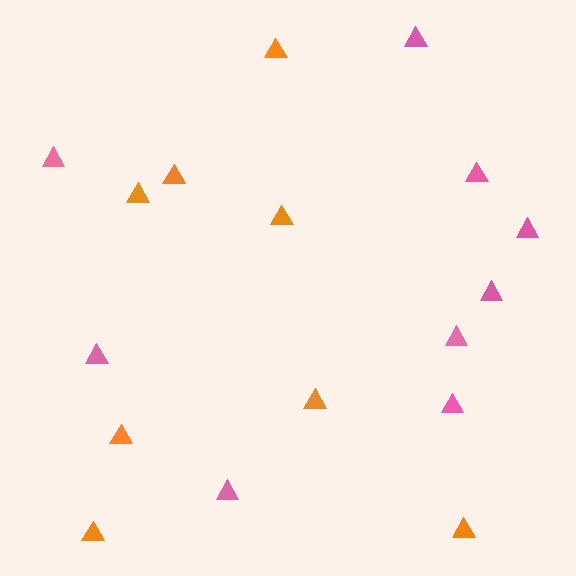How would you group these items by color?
There are 2 groups: one group of orange triangles (8) and one group of pink triangles (9).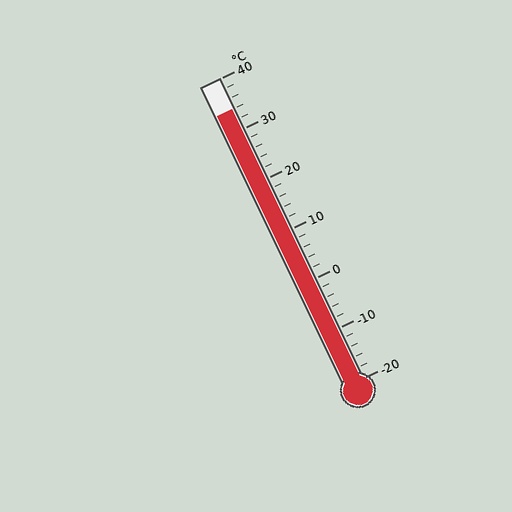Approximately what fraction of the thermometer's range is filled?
The thermometer is filled to approximately 90% of its range.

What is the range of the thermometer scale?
The thermometer scale ranges from -20°C to 40°C.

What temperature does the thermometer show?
The thermometer shows approximately 34°C.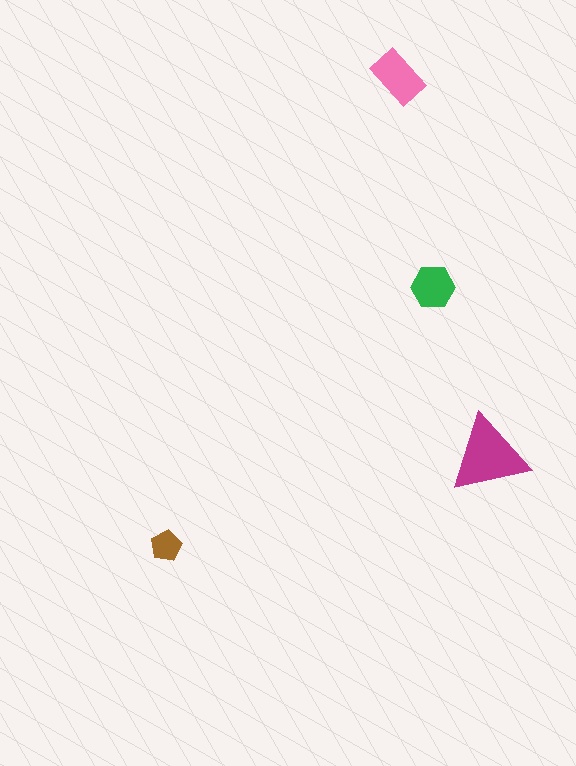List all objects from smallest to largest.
The brown pentagon, the green hexagon, the pink rectangle, the magenta triangle.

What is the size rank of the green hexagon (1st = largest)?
3rd.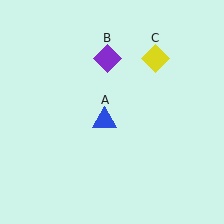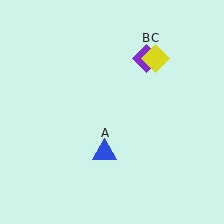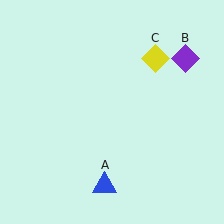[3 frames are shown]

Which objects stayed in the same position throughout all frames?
Yellow diamond (object C) remained stationary.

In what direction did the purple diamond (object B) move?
The purple diamond (object B) moved right.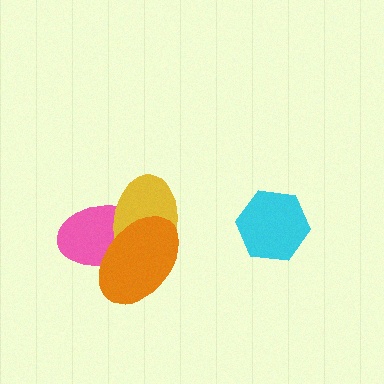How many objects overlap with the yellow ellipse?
2 objects overlap with the yellow ellipse.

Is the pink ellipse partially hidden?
Yes, it is partially covered by another shape.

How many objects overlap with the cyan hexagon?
0 objects overlap with the cyan hexagon.